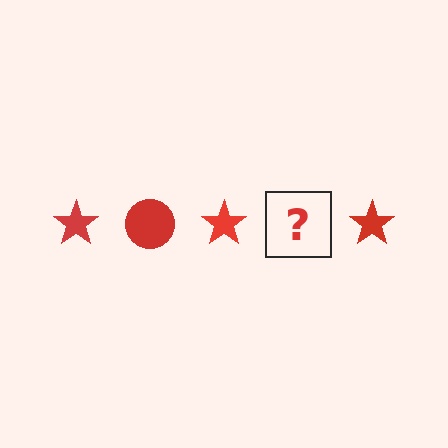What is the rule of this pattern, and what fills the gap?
The rule is that the pattern cycles through star, circle shapes in red. The gap should be filled with a red circle.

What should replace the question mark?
The question mark should be replaced with a red circle.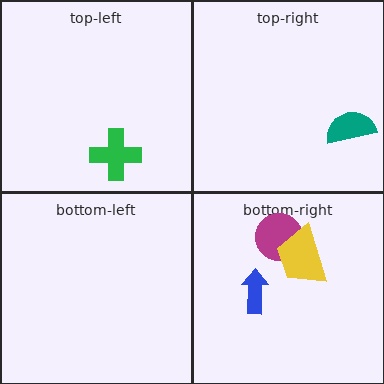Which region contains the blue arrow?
The bottom-right region.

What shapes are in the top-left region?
The green cross.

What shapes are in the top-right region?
The teal semicircle.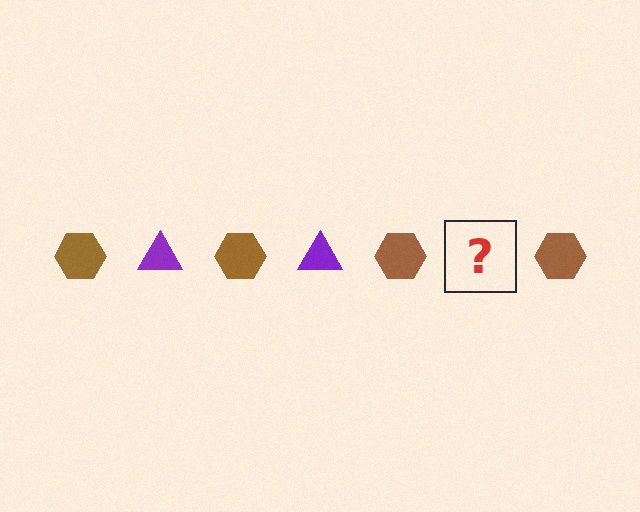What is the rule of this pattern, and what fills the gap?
The rule is that the pattern alternates between brown hexagon and purple triangle. The gap should be filled with a purple triangle.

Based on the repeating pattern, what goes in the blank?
The blank should be a purple triangle.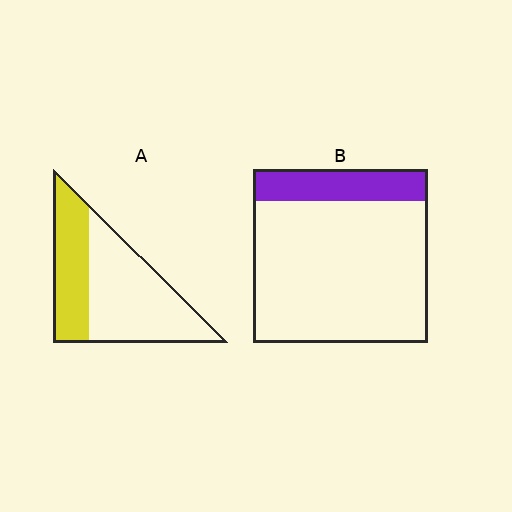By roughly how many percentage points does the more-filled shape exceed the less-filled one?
By roughly 20 percentage points (A over B).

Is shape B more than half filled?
No.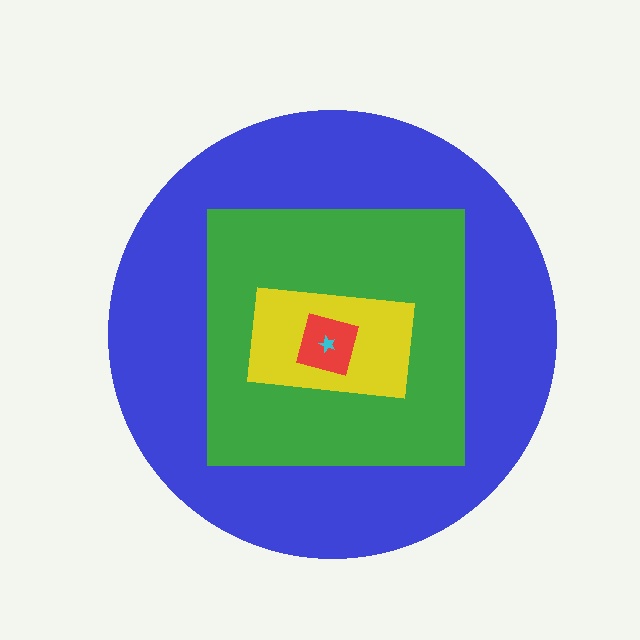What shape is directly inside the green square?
The yellow rectangle.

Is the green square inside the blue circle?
Yes.